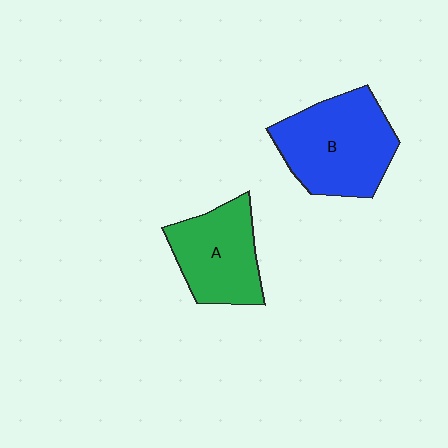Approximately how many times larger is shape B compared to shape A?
Approximately 1.3 times.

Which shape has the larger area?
Shape B (blue).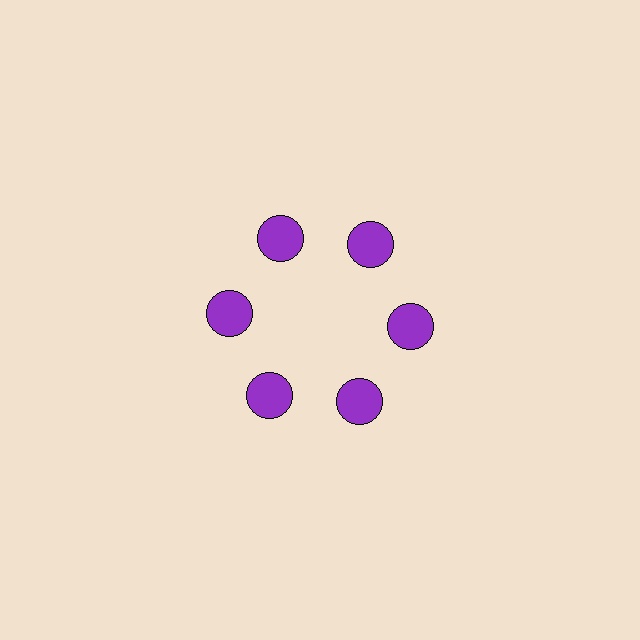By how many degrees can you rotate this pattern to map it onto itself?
The pattern maps onto itself every 60 degrees of rotation.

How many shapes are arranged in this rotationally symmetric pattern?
There are 6 shapes, arranged in 6 groups of 1.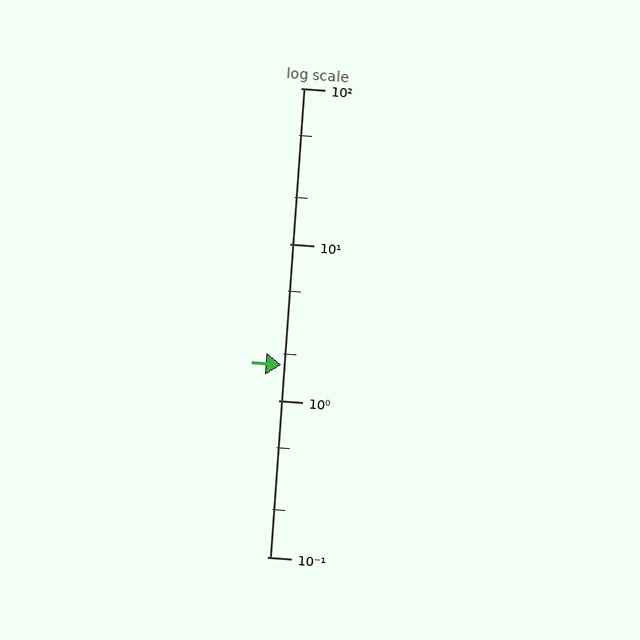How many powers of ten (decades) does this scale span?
The scale spans 3 decades, from 0.1 to 100.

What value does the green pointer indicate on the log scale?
The pointer indicates approximately 1.7.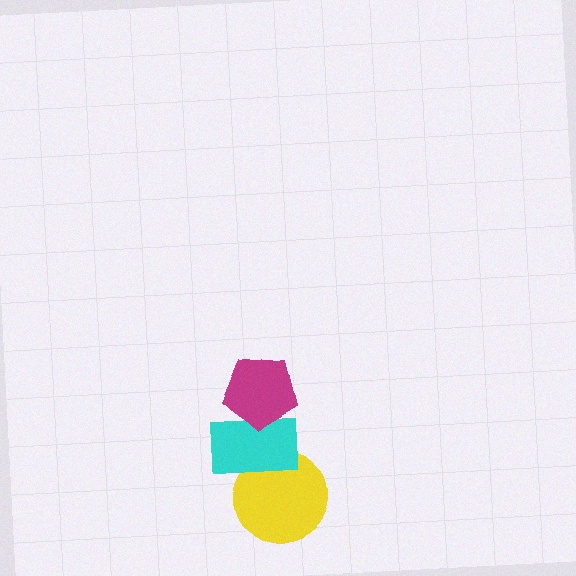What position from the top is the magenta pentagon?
The magenta pentagon is 1st from the top.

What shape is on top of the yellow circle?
The cyan rectangle is on top of the yellow circle.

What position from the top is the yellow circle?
The yellow circle is 3rd from the top.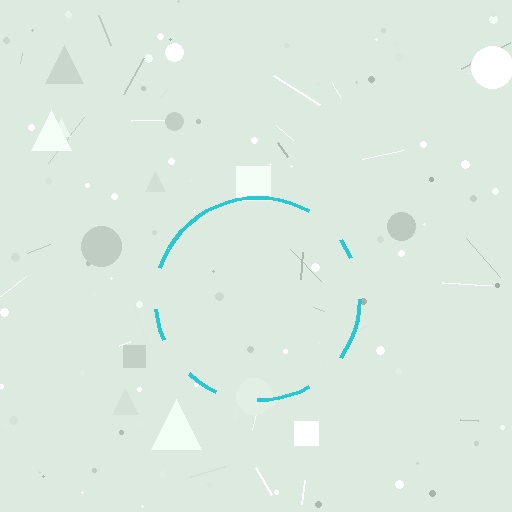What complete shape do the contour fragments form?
The contour fragments form a circle.